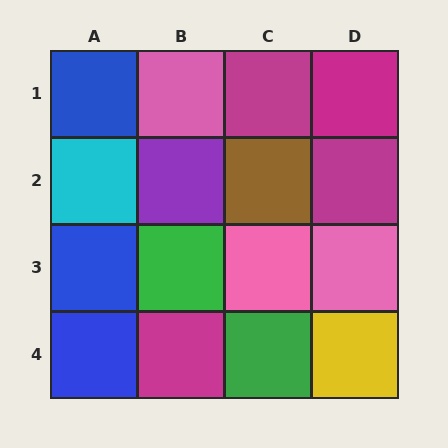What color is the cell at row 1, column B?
Pink.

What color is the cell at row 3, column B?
Green.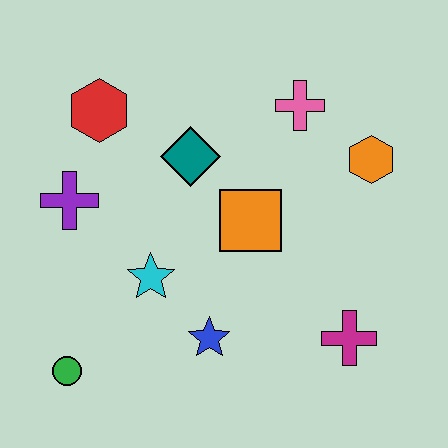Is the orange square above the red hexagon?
No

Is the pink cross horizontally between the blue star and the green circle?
No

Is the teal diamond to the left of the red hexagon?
No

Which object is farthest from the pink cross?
The green circle is farthest from the pink cross.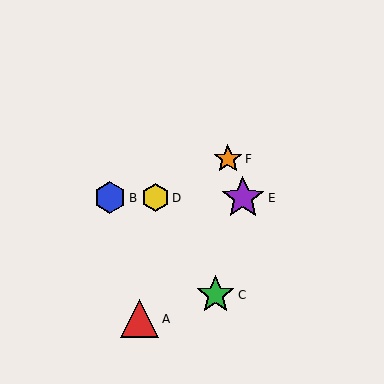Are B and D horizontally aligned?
Yes, both are at y≈198.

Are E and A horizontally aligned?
No, E is at y≈198 and A is at y≈319.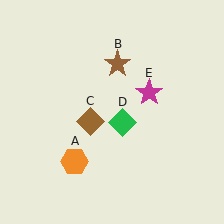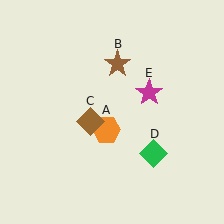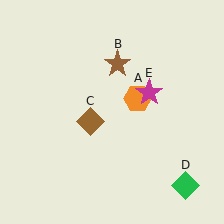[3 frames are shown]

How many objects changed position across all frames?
2 objects changed position: orange hexagon (object A), green diamond (object D).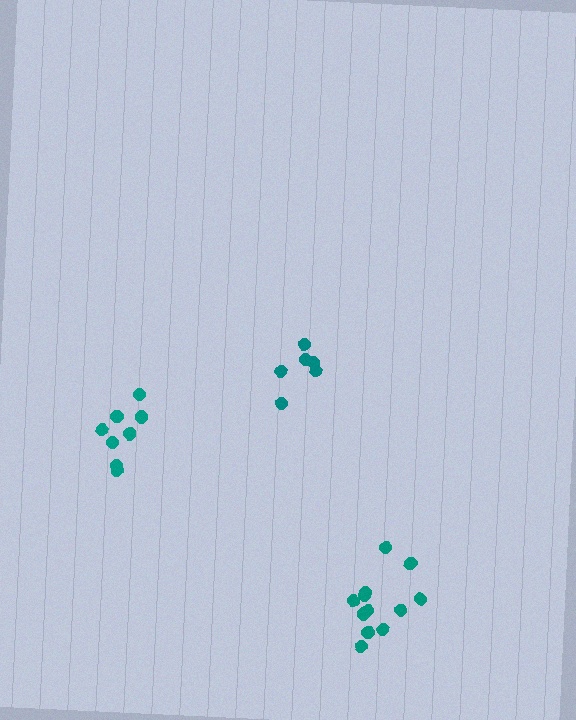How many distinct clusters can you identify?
There are 3 distinct clusters.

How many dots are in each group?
Group 1: 12 dots, Group 2: 6 dots, Group 3: 8 dots (26 total).